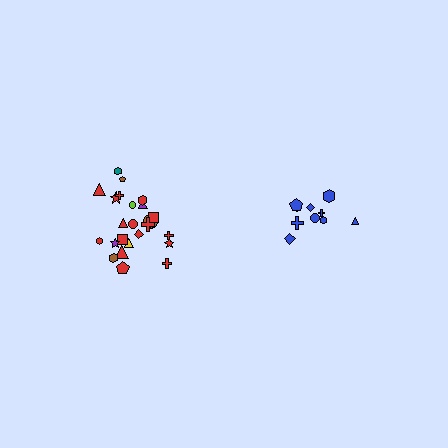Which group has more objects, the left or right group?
The left group.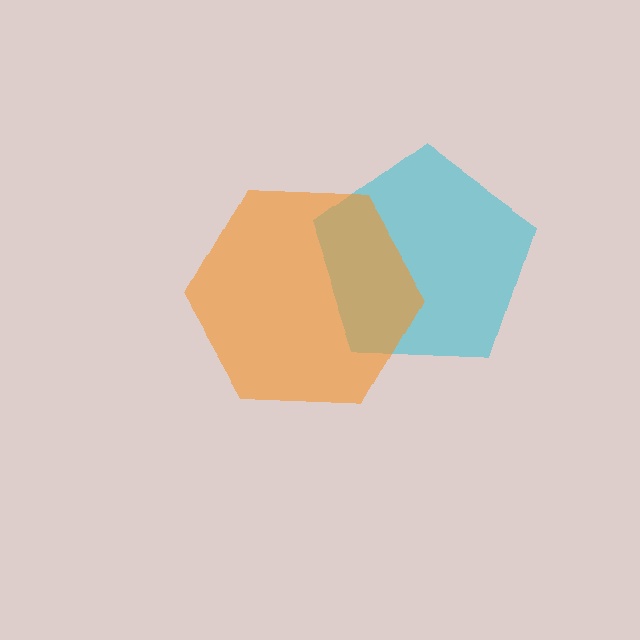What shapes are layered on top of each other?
The layered shapes are: a cyan pentagon, an orange hexagon.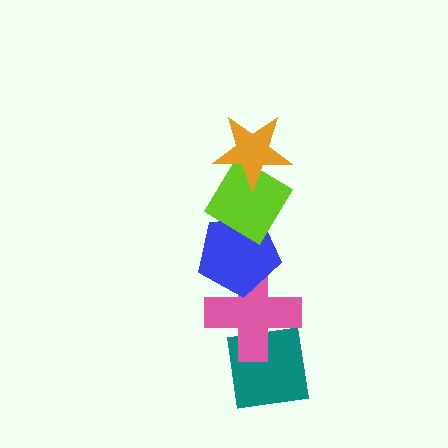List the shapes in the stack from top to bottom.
From top to bottom: the orange star, the lime diamond, the blue pentagon, the pink cross, the teal square.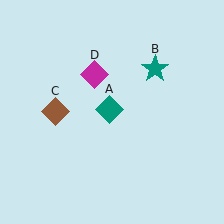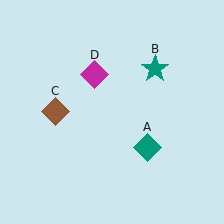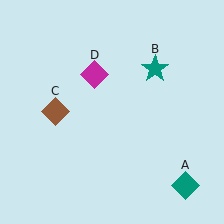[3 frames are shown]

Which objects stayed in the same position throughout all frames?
Teal star (object B) and brown diamond (object C) and magenta diamond (object D) remained stationary.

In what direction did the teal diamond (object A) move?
The teal diamond (object A) moved down and to the right.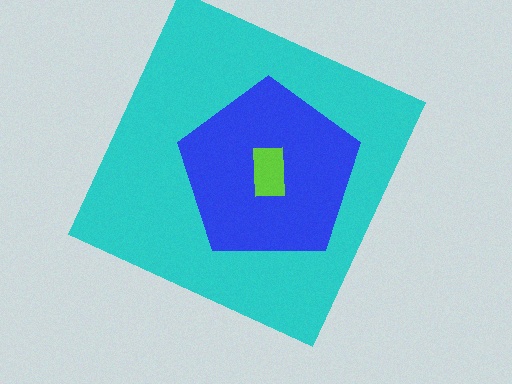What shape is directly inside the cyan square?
The blue pentagon.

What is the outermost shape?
The cyan square.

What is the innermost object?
The lime rectangle.